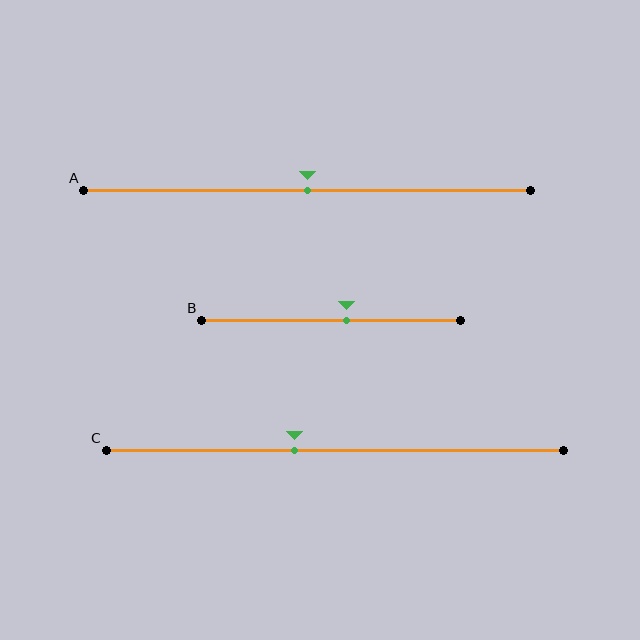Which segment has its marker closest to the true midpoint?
Segment A has its marker closest to the true midpoint.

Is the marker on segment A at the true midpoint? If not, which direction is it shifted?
Yes, the marker on segment A is at the true midpoint.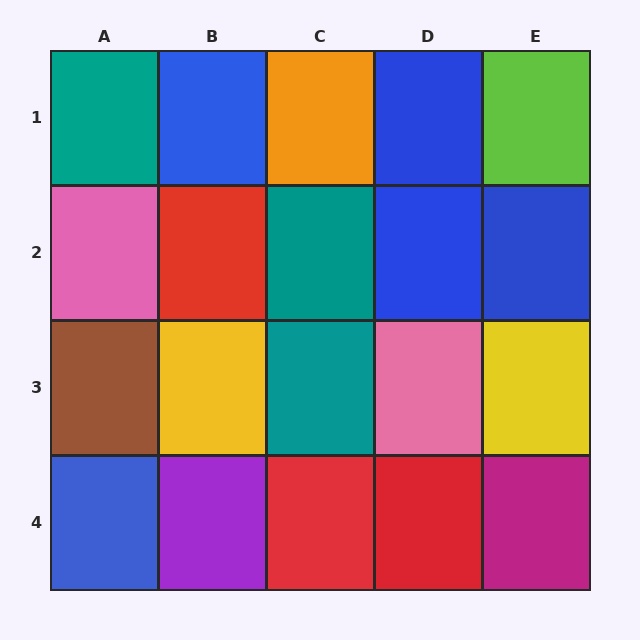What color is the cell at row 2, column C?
Teal.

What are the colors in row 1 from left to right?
Teal, blue, orange, blue, lime.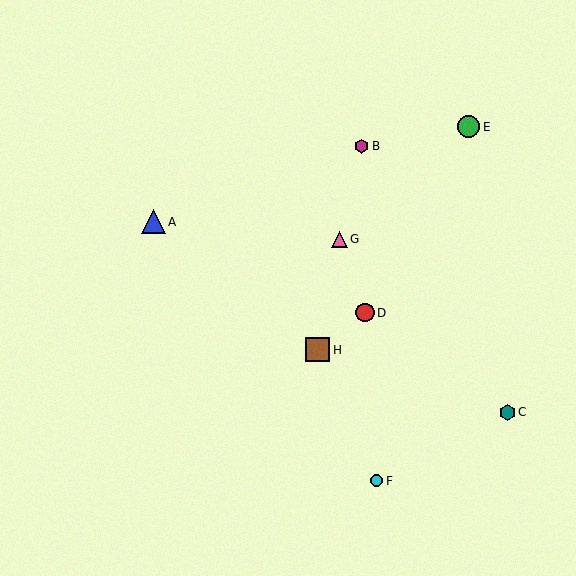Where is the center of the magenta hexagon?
The center of the magenta hexagon is at (362, 146).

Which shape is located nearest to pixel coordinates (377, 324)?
The red circle (labeled D) at (365, 313) is nearest to that location.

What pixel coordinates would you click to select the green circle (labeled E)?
Click at (469, 127) to select the green circle E.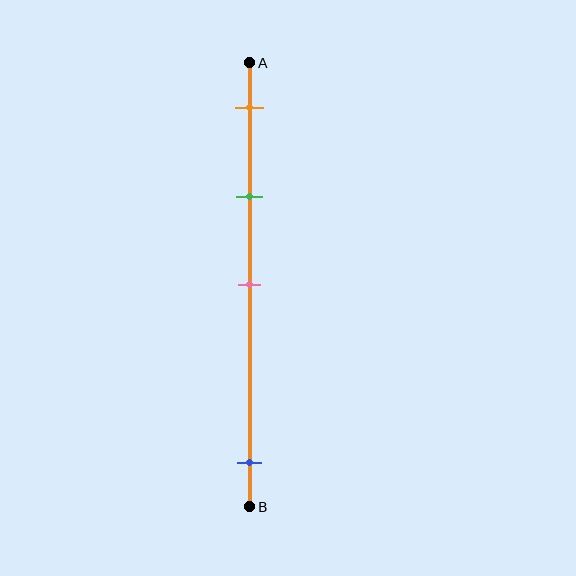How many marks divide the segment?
There are 4 marks dividing the segment.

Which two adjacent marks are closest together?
The orange and green marks are the closest adjacent pair.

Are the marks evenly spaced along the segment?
No, the marks are not evenly spaced.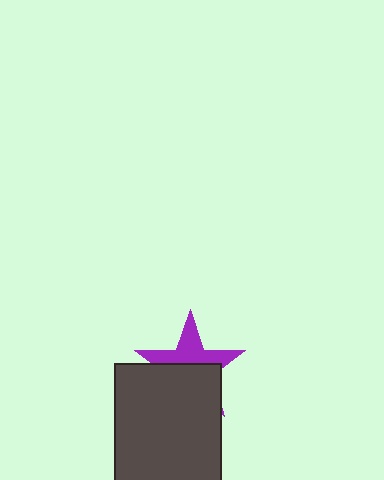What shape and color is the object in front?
The object in front is a dark gray rectangle.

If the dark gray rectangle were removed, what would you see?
You would see the complete purple star.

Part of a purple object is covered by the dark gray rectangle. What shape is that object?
It is a star.